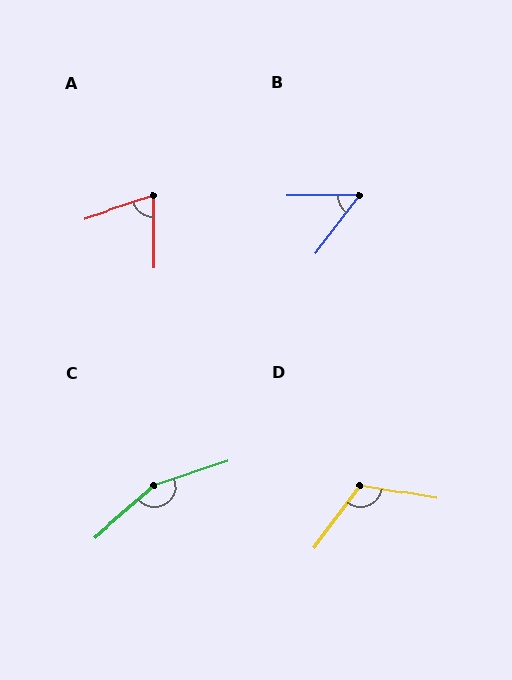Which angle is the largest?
C, at approximately 158 degrees.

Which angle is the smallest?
B, at approximately 53 degrees.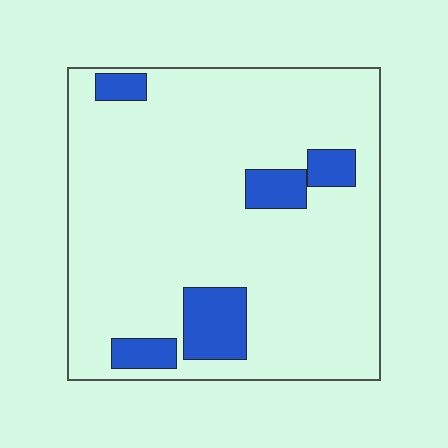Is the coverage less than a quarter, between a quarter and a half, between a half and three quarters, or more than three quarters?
Less than a quarter.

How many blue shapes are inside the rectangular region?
5.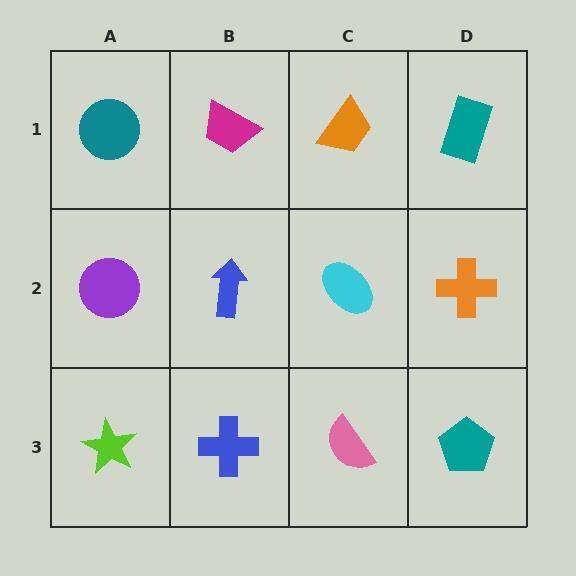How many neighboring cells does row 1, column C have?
3.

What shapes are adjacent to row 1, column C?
A cyan ellipse (row 2, column C), a magenta trapezoid (row 1, column B), a teal rectangle (row 1, column D).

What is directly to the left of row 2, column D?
A cyan ellipse.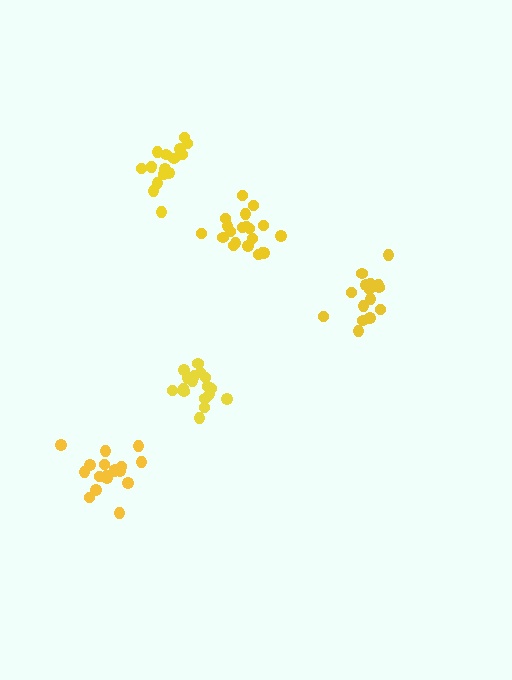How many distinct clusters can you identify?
There are 5 distinct clusters.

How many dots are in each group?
Group 1: 20 dots, Group 2: 17 dots, Group 3: 16 dots, Group 4: 15 dots, Group 5: 18 dots (86 total).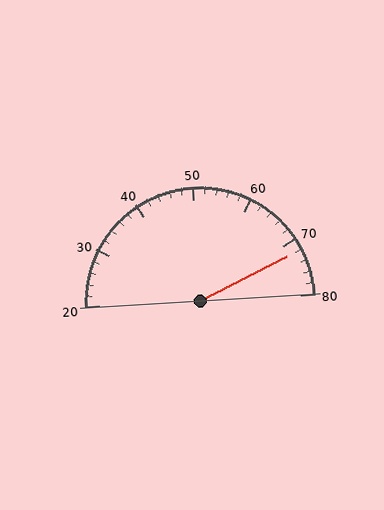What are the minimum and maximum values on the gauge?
The gauge ranges from 20 to 80.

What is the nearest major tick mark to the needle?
The nearest major tick mark is 70.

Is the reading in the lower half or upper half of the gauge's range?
The reading is in the upper half of the range (20 to 80).